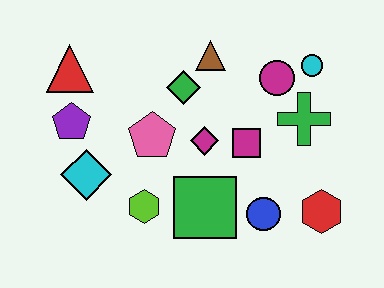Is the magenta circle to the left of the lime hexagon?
No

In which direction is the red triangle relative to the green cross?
The red triangle is to the left of the green cross.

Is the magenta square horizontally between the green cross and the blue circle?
No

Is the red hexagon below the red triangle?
Yes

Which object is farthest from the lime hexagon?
The cyan circle is farthest from the lime hexagon.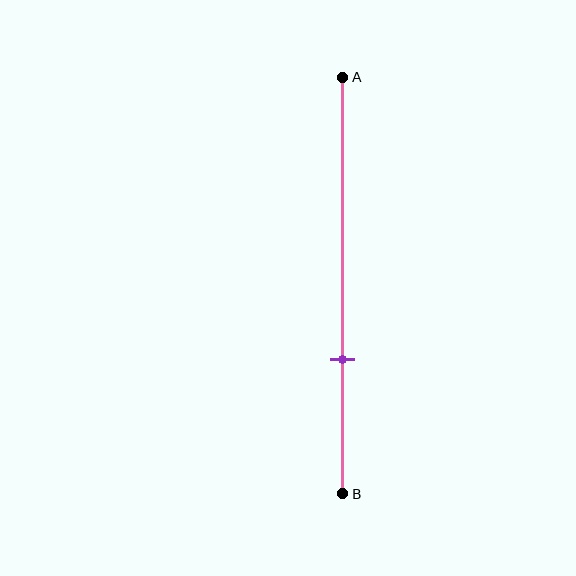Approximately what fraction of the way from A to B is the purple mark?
The purple mark is approximately 70% of the way from A to B.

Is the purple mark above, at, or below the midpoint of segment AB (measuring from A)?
The purple mark is below the midpoint of segment AB.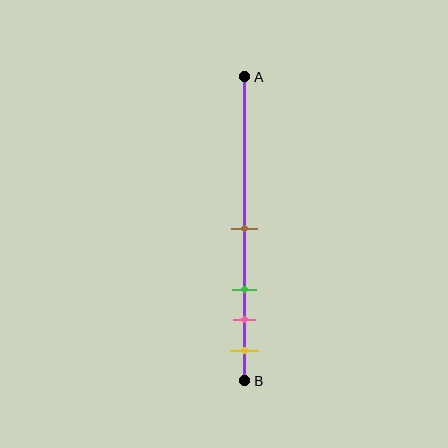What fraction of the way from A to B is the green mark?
The green mark is approximately 70% (0.7) of the way from A to B.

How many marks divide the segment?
There are 4 marks dividing the segment.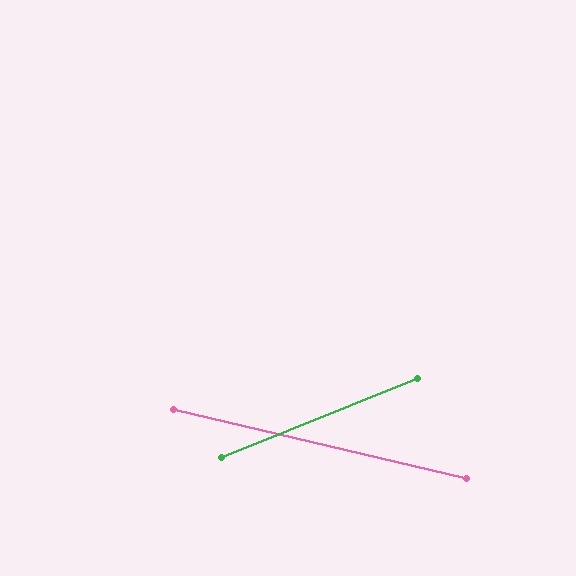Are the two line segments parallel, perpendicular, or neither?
Neither parallel nor perpendicular — they differ by about 35°.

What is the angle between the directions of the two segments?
Approximately 35 degrees.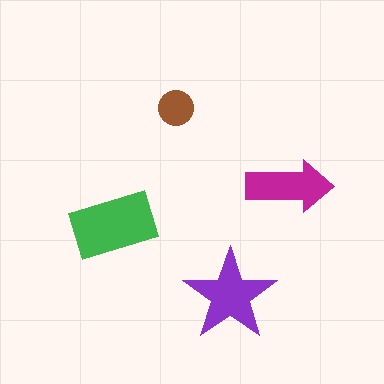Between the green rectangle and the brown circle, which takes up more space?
The green rectangle.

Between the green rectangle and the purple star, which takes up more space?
The green rectangle.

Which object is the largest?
The green rectangle.